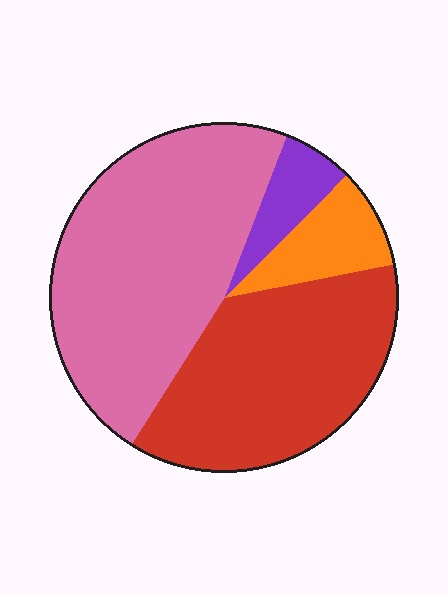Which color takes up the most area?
Pink, at roughly 45%.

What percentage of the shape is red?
Red covers 37% of the shape.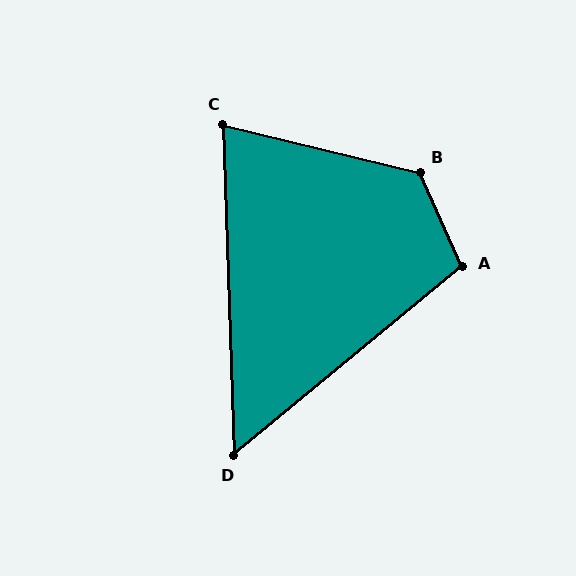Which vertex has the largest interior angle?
B, at approximately 128 degrees.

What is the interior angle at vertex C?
Approximately 75 degrees (acute).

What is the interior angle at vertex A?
Approximately 105 degrees (obtuse).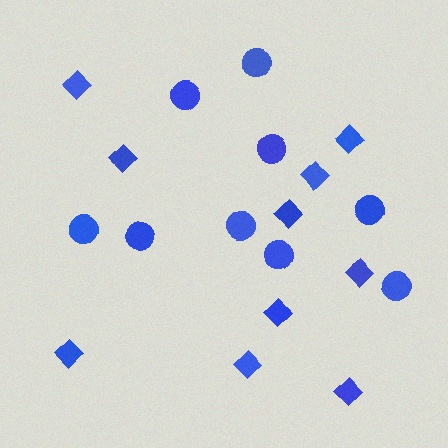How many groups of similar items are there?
There are 2 groups: one group of diamonds (10) and one group of circles (9).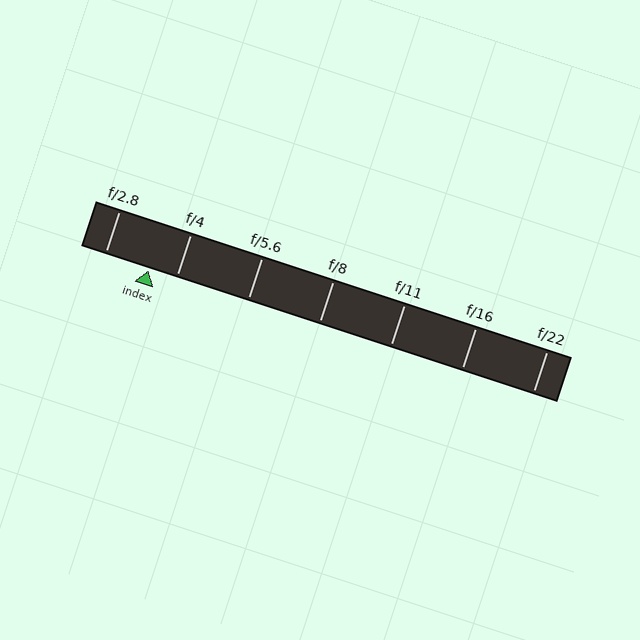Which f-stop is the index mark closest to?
The index mark is closest to f/4.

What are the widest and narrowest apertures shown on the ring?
The widest aperture shown is f/2.8 and the narrowest is f/22.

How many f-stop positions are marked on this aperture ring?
There are 7 f-stop positions marked.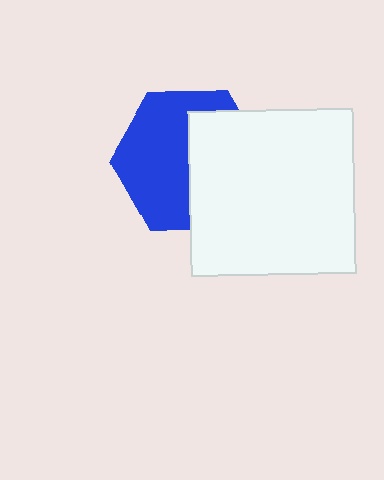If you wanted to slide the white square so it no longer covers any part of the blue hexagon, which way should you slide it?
Slide it right — that is the most direct way to separate the two shapes.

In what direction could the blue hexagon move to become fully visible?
The blue hexagon could move left. That would shift it out from behind the white square entirely.